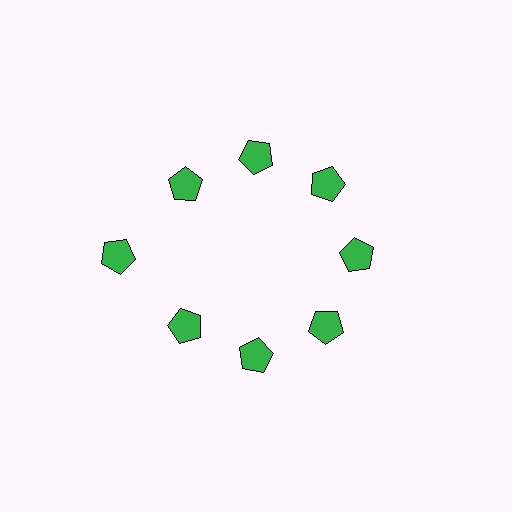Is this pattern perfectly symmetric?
No. The 8 green pentagons are arranged in a ring, but one element near the 9 o'clock position is pushed outward from the center, breaking the 8-fold rotational symmetry.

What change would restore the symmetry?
The symmetry would be restored by moving it inward, back onto the ring so that all 8 pentagons sit at equal angles and equal distance from the center.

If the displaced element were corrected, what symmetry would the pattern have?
It would have 8-fold rotational symmetry — the pattern would map onto itself every 45 degrees.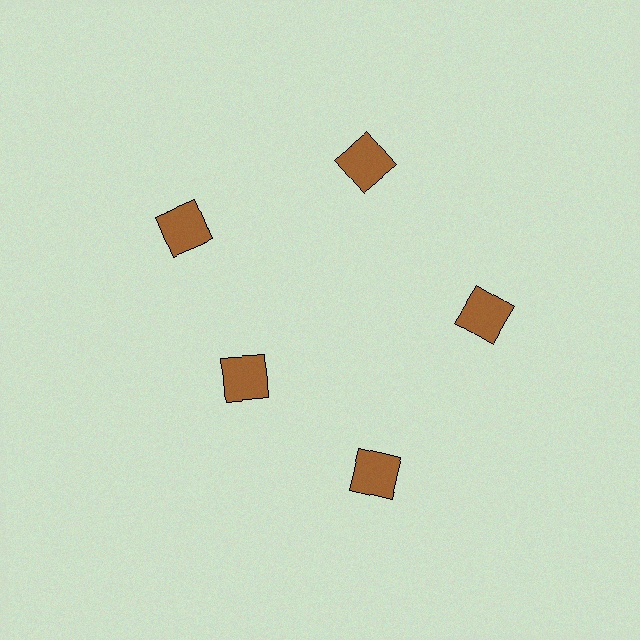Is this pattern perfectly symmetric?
No. The 5 brown squares are arranged in a ring, but one element near the 8 o'clock position is pulled inward toward the center, breaking the 5-fold rotational symmetry.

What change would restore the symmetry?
The symmetry would be restored by moving it outward, back onto the ring so that all 5 squares sit at equal angles and equal distance from the center.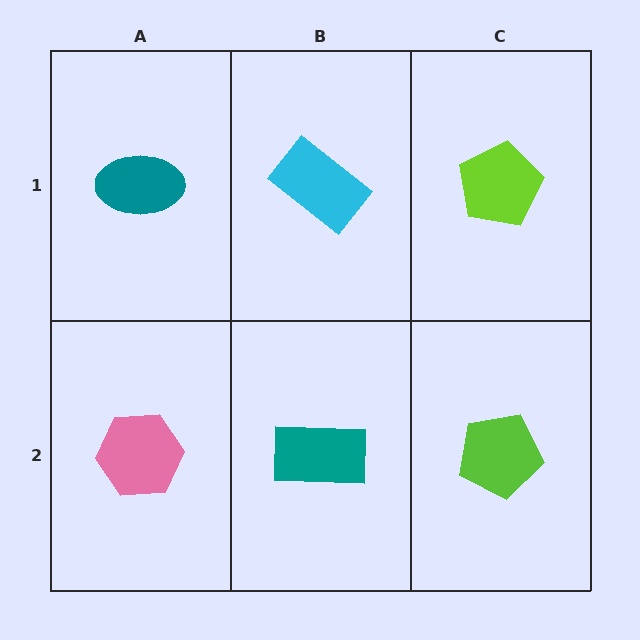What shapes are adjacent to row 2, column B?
A cyan rectangle (row 1, column B), a pink hexagon (row 2, column A), a lime pentagon (row 2, column C).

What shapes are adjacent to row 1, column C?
A lime pentagon (row 2, column C), a cyan rectangle (row 1, column B).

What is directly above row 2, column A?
A teal ellipse.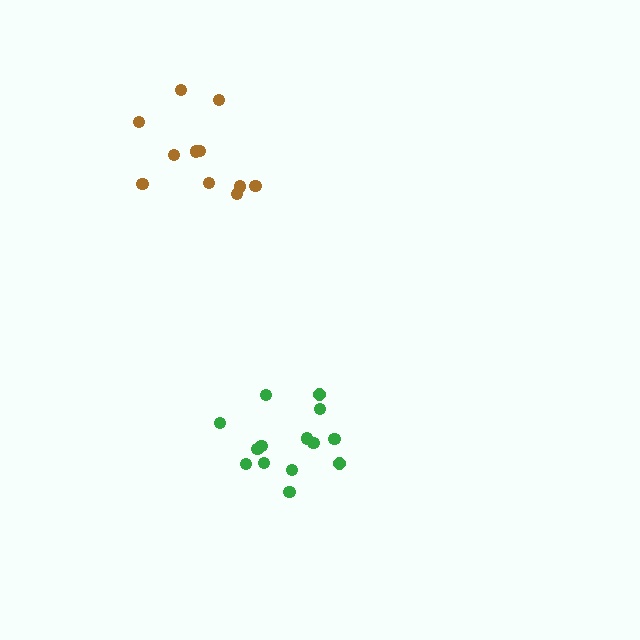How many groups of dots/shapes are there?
There are 2 groups.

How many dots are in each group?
Group 1: 11 dots, Group 2: 14 dots (25 total).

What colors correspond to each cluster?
The clusters are colored: brown, green.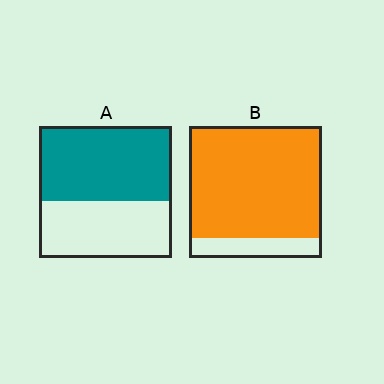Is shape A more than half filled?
Yes.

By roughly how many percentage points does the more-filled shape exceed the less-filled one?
By roughly 30 percentage points (B over A).